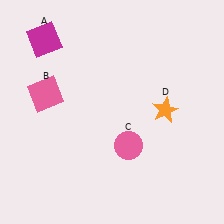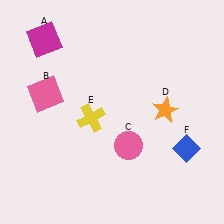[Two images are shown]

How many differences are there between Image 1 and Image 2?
There are 2 differences between the two images.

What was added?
A yellow cross (E), a blue diamond (F) were added in Image 2.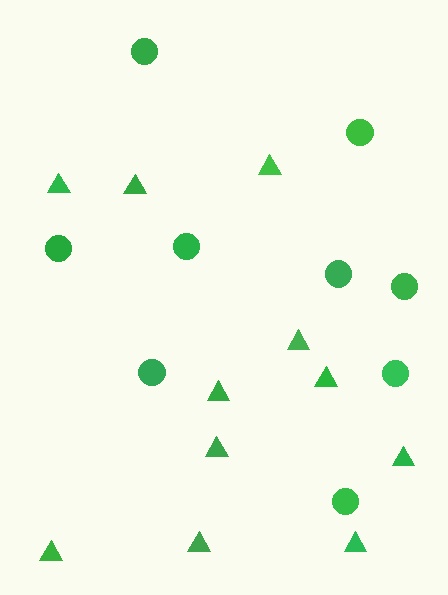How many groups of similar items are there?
There are 2 groups: one group of circles (9) and one group of triangles (11).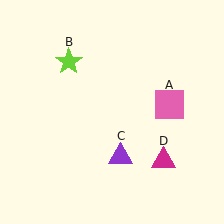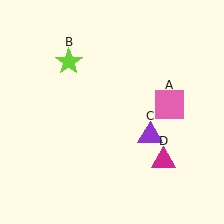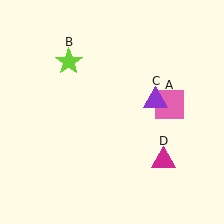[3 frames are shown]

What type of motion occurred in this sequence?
The purple triangle (object C) rotated counterclockwise around the center of the scene.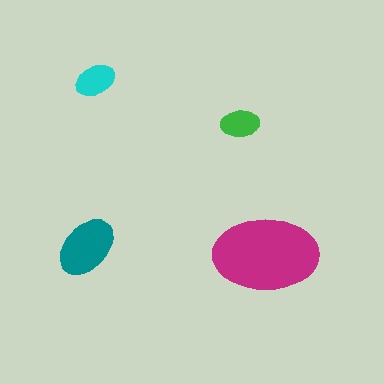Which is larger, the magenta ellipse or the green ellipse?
The magenta one.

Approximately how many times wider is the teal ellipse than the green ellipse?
About 1.5 times wider.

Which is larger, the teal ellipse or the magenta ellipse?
The magenta one.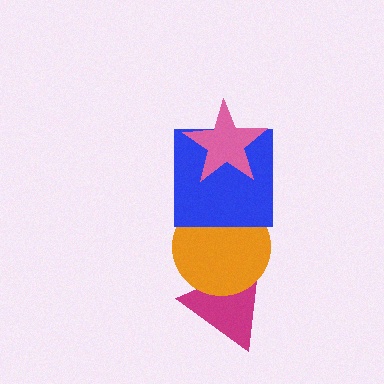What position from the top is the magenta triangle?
The magenta triangle is 4th from the top.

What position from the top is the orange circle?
The orange circle is 3rd from the top.